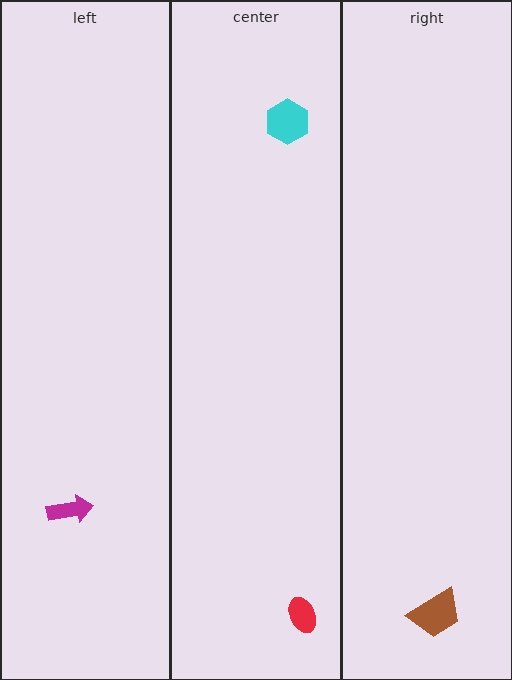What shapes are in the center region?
The red ellipse, the cyan hexagon.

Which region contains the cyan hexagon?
The center region.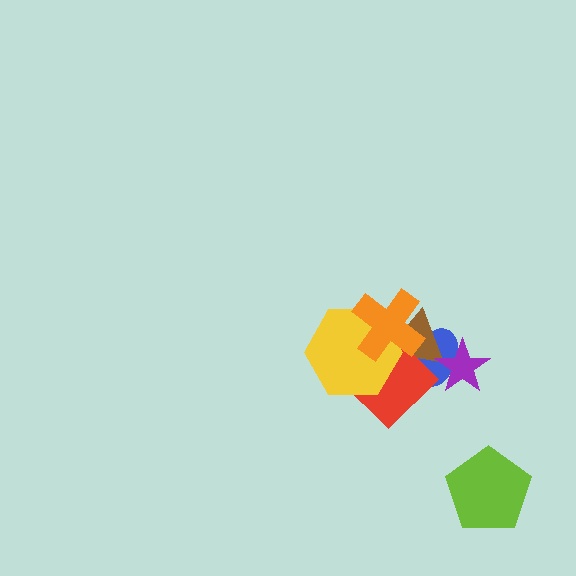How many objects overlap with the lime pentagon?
0 objects overlap with the lime pentagon.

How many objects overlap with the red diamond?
4 objects overlap with the red diamond.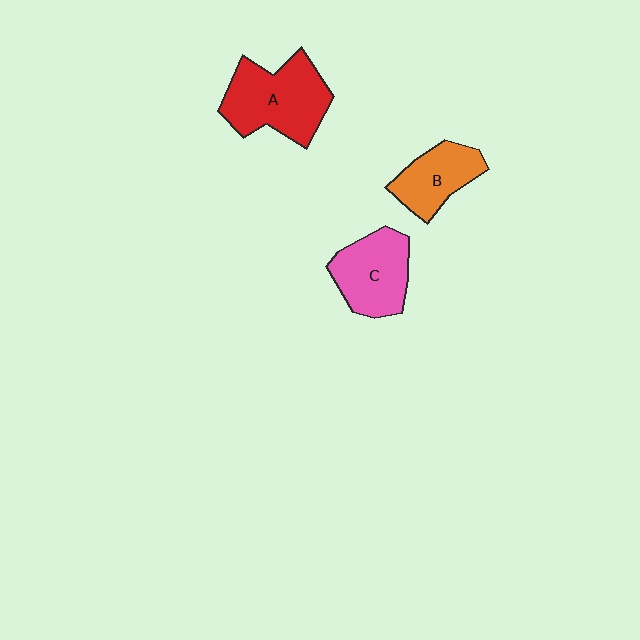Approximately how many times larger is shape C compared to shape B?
Approximately 1.2 times.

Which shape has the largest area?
Shape A (red).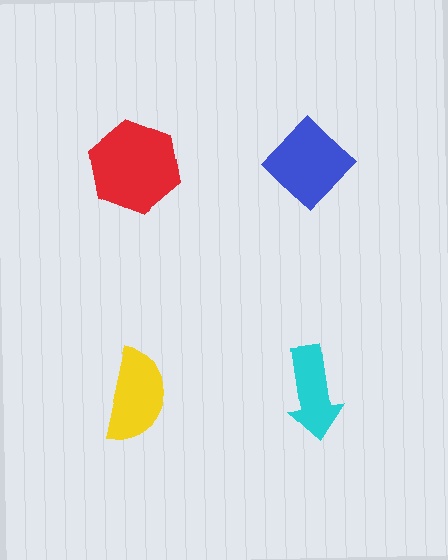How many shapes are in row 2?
2 shapes.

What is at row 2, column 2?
A cyan arrow.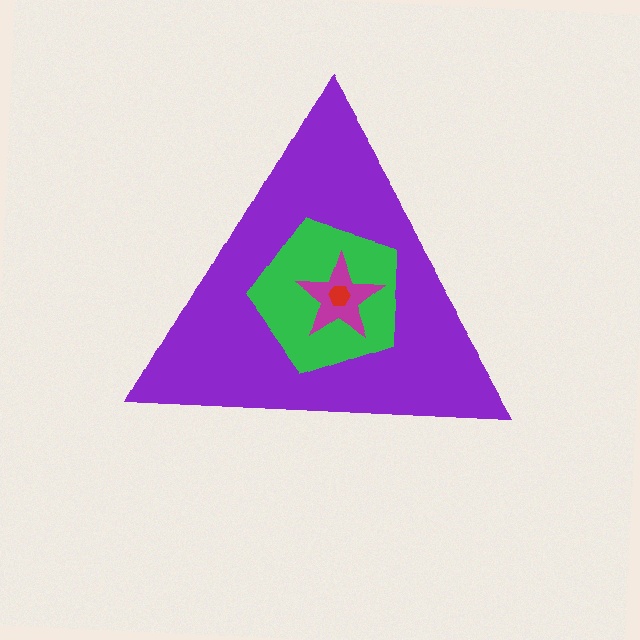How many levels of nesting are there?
4.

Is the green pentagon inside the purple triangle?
Yes.